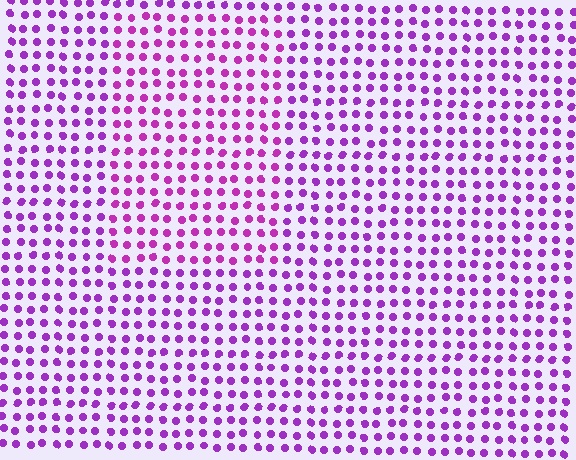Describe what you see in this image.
The image is filled with small purple elements in a uniform arrangement. A rectangle-shaped region is visible where the elements are tinted to a slightly different hue, forming a subtle color boundary.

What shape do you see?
I see a rectangle.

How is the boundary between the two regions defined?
The boundary is defined purely by a slight shift in hue (about 20 degrees). Spacing, size, and orientation are identical on both sides.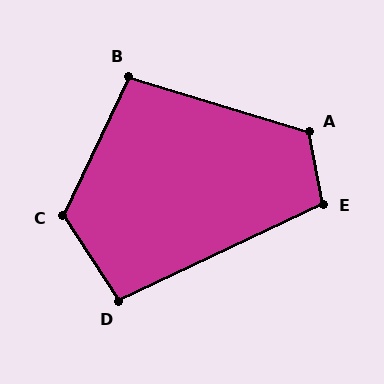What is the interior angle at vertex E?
Approximately 105 degrees (obtuse).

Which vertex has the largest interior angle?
C, at approximately 121 degrees.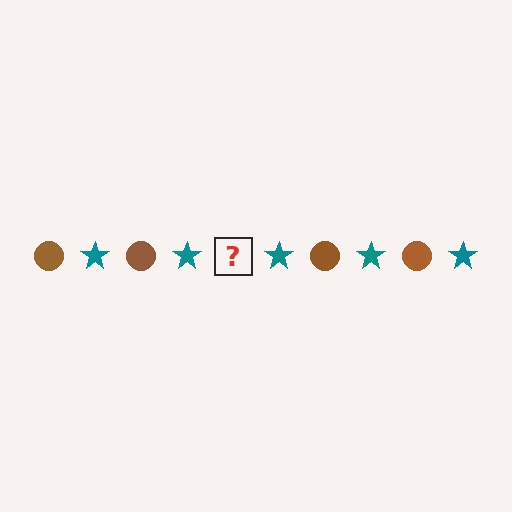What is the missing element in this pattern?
The missing element is a brown circle.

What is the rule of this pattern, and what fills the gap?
The rule is that the pattern alternates between brown circle and teal star. The gap should be filled with a brown circle.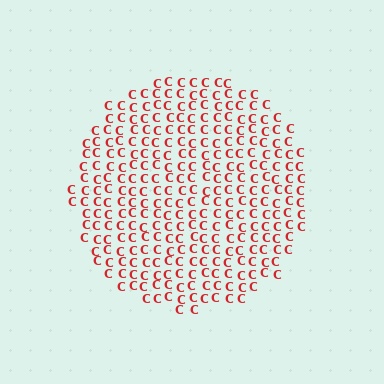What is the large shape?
The large shape is a circle.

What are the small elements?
The small elements are letter C's.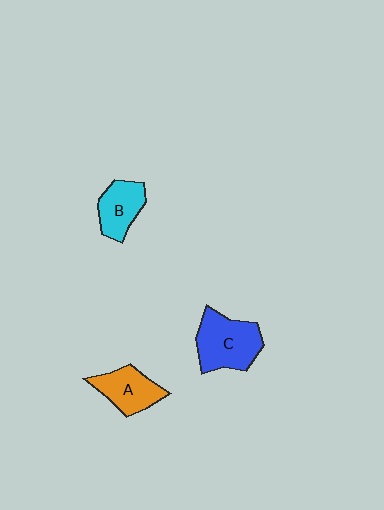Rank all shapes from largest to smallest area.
From largest to smallest: C (blue), A (orange), B (cyan).